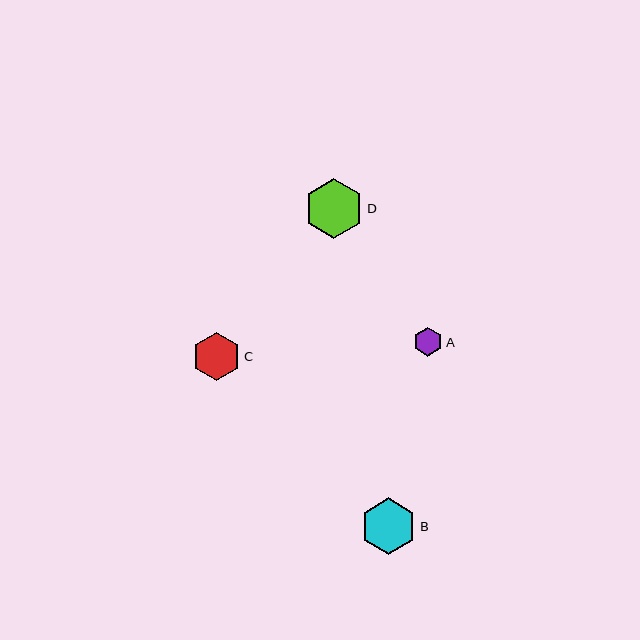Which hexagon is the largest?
Hexagon D is the largest with a size of approximately 59 pixels.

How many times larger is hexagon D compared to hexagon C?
Hexagon D is approximately 1.2 times the size of hexagon C.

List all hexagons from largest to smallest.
From largest to smallest: D, B, C, A.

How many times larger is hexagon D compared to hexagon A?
Hexagon D is approximately 2.0 times the size of hexagon A.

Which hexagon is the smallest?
Hexagon A is the smallest with a size of approximately 29 pixels.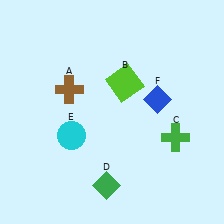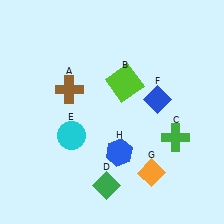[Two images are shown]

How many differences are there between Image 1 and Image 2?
There are 2 differences between the two images.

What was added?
An orange diamond (G), a blue hexagon (H) were added in Image 2.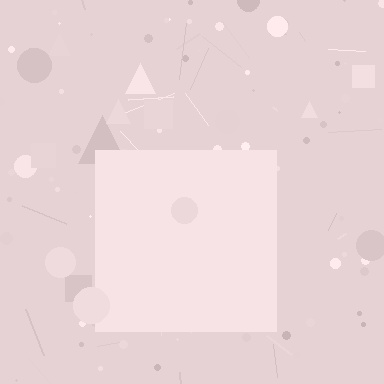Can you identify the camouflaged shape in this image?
The camouflaged shape is a square.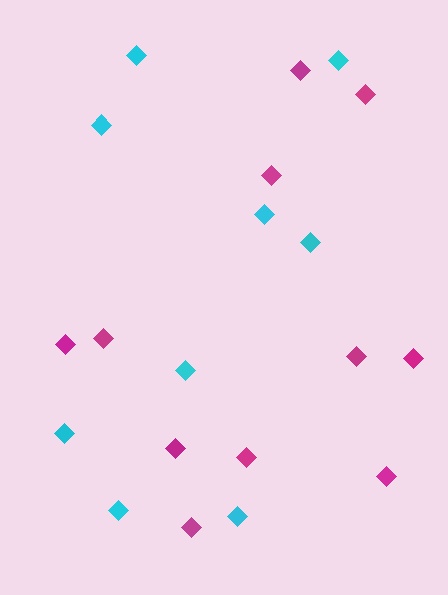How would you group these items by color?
There are 2 groups: one group of magenta diamonds (11) and one group of cyan diamonds (9).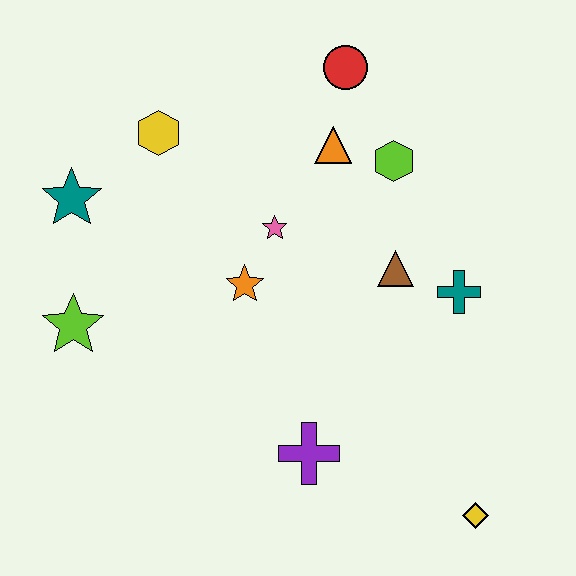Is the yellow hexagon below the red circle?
Yes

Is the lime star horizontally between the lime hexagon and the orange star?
No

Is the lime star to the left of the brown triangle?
Yes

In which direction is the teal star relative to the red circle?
The teal star is to the left of the red circle.